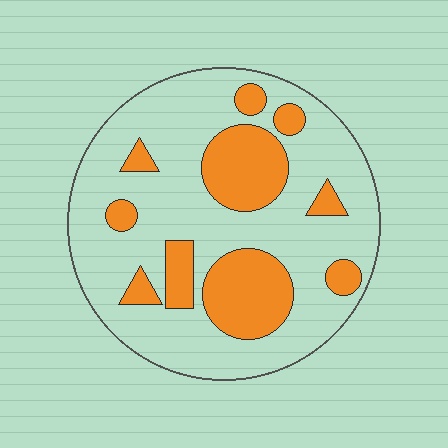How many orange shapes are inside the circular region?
10.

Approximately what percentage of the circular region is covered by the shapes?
Approximately 25%.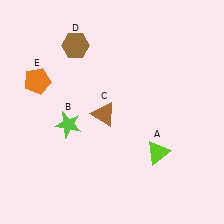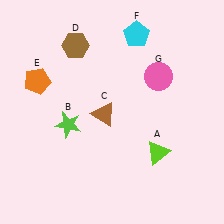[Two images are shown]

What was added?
A cyan pentagon (F), a pink circle (G) were added in Image 2.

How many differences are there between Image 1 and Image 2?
There are 2 differences between the two images.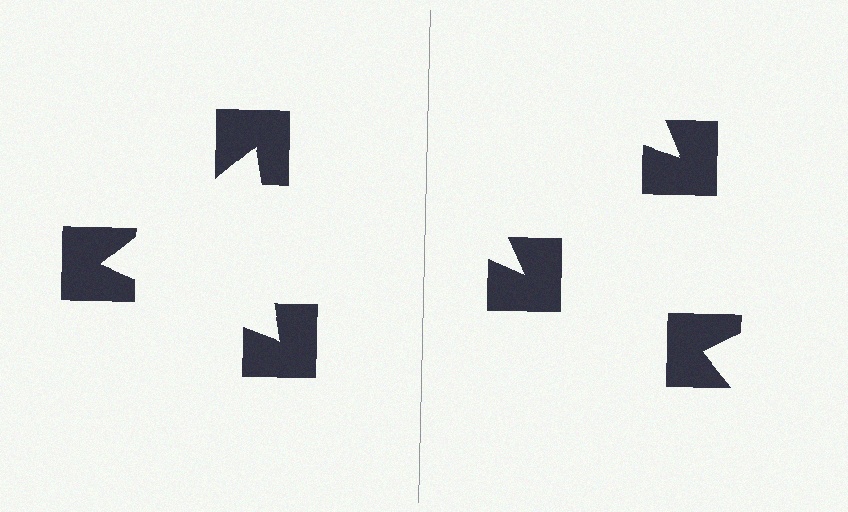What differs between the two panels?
The notched squares are positioned identically on both sides; only the wedge orientations differ. On the left they align to a triangle; on the right they are misaligned.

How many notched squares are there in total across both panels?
6 — 3 on each side.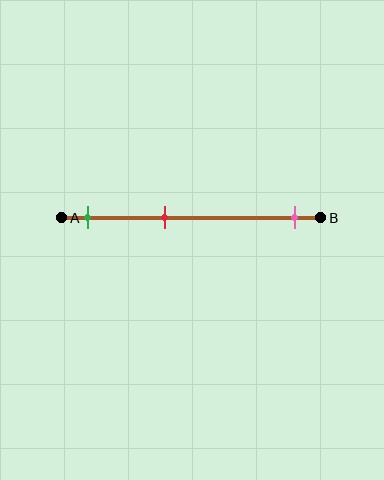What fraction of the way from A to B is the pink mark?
The pink mark is approximately 90% (0.9) of the way from A to B.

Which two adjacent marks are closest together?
The green and red marks are the closest adjacent pair.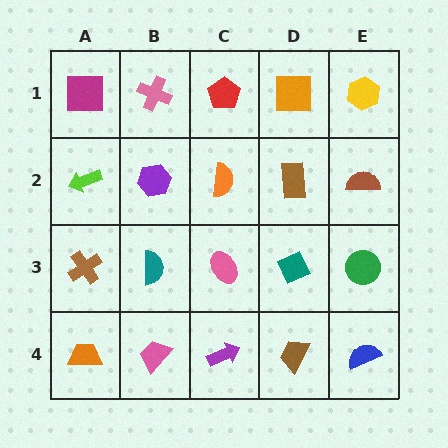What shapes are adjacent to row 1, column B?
A purple hexagon (row 2, column B), a magenta square (row 1, column A), a red pentagon (row 1, column C).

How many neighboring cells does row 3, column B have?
4.